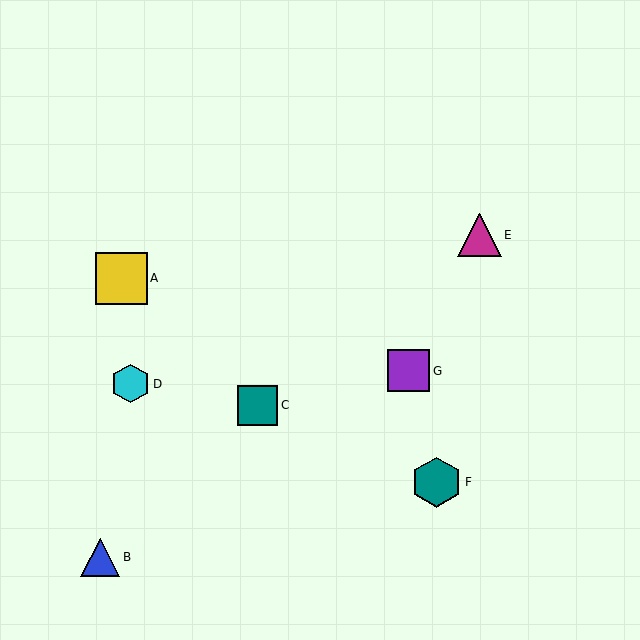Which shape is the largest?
The yellow square (labeled A) is the largest.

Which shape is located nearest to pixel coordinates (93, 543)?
The blue triangle (labeled B) at (100, 558) is nearest to that location.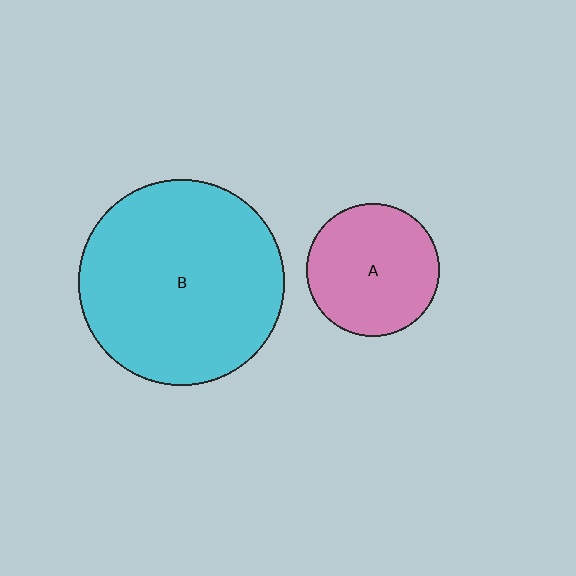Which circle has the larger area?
Circle B (cyan).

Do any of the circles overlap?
No, none of the circles overlap.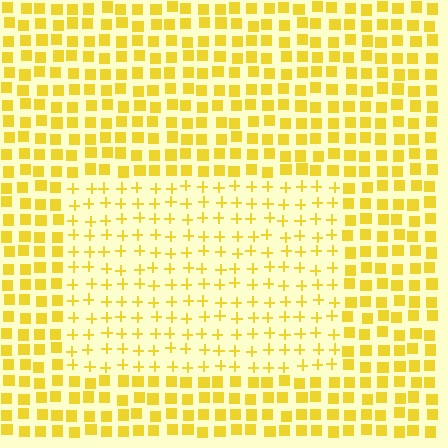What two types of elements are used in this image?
The image uses plus signs inside the rectangle region and squares outside it.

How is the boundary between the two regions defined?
The boundary is defined by a change in element shape: plus signs inside vs. squares outside. All elements share the same color and spacing.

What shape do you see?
I see a rectangle.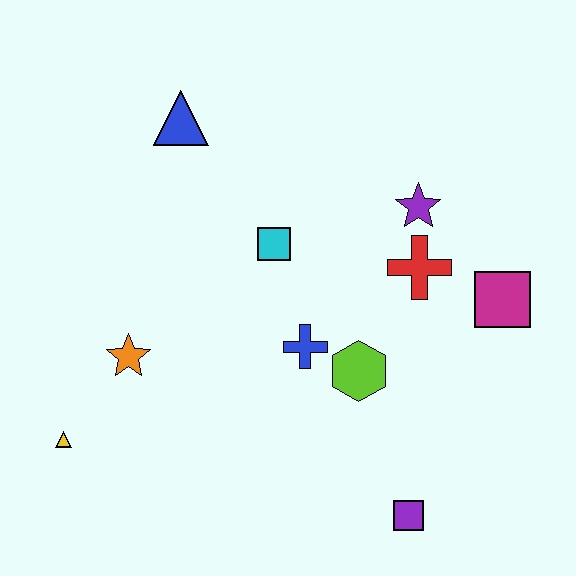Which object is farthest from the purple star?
The yellow triangle is farthest from the purple star.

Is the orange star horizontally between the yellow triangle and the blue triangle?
Yes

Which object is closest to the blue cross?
The lime hexagon is closest to the blue cross.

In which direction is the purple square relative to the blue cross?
The purple square is below the blue cross.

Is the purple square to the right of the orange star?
Yes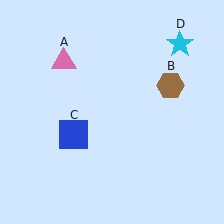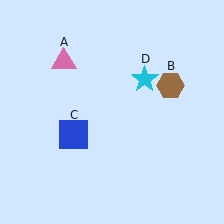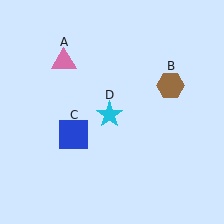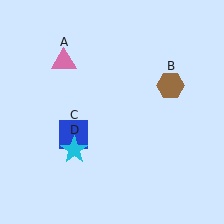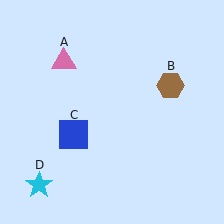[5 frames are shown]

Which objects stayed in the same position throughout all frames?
Pink triangle (object A) and brown hexagon (object B) and blue square (object C) remained stationary.